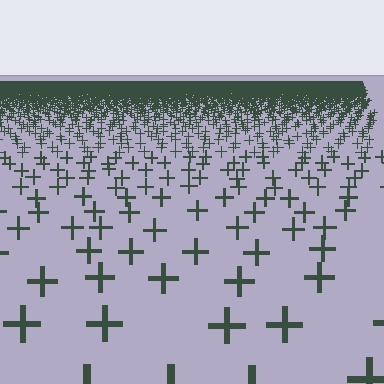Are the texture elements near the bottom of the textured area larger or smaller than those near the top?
Larger. Near the bottom, elements are closer to the viewer and appear at a bigger on-screen size.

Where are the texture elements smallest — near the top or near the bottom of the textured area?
Near the top.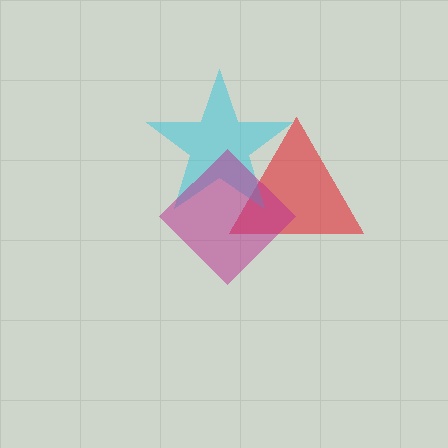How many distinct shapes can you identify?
There are 3 distinct shapes: a red triangle, a cyan star, a magenta diamond.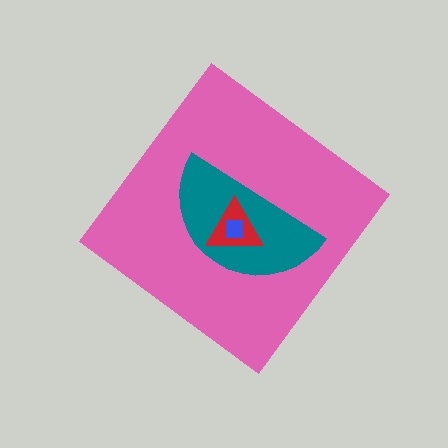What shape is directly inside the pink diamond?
The teal semicircle.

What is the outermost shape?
The pink diamond.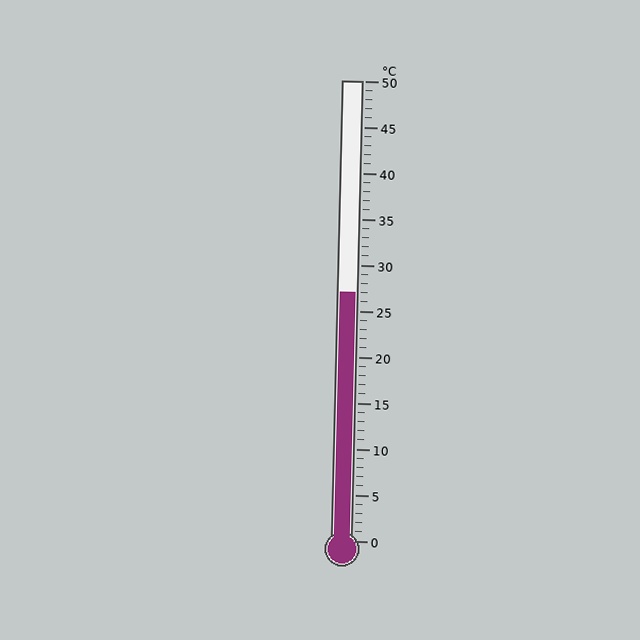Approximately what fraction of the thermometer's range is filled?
The thermometer is filled to approximately 55% of its range.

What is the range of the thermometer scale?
The thermometer scale ranges from 0°C to 50°C.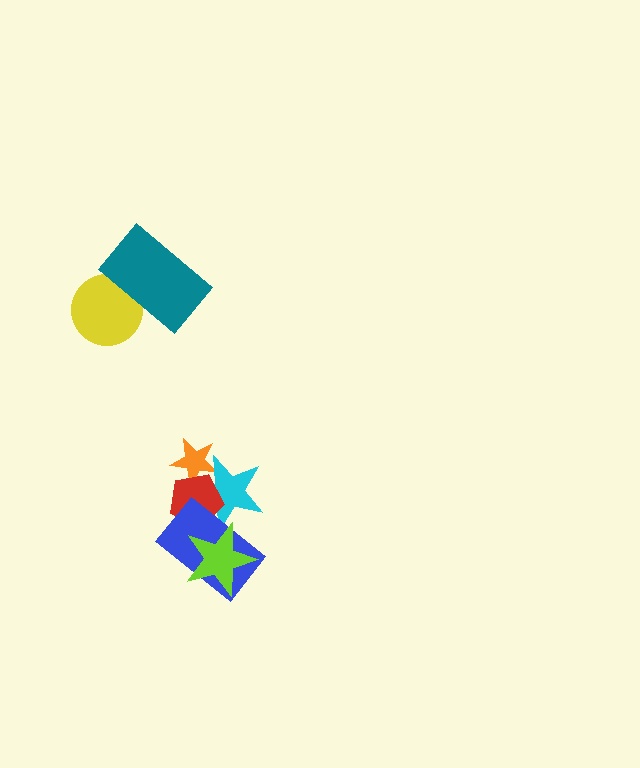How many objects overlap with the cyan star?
4 objects overlap with the cyan star.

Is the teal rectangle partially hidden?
No, no other shape covers it.